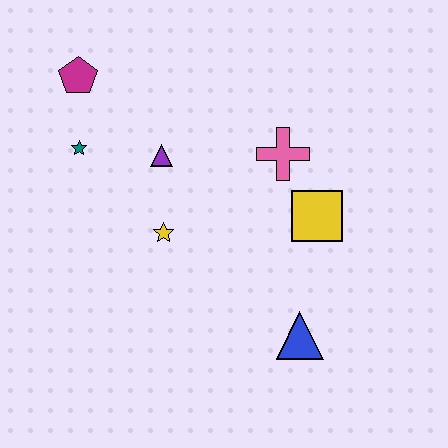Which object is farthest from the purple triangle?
The blue triangle is farthest from the purple triangle.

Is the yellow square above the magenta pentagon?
No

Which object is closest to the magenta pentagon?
The teal star is closest to the magenta pentagon.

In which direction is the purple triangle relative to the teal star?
The purple triangle is to the right of the teal star.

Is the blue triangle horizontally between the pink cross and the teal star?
No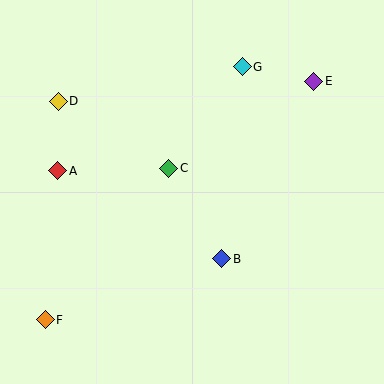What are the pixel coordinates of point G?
Point G is at (242, 67).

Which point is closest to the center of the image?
Point C at (169, 168) is closest to the center.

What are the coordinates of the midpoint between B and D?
The midpoint between B and D is at (140, 180).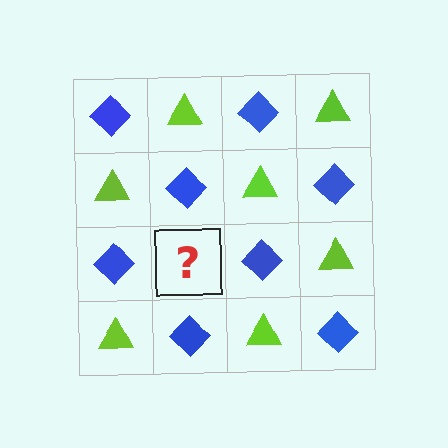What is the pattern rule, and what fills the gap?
The rule is that it alternates blue diamond and lime triangle in a checkerboard pattern. The gap should be filled with a lime triangle.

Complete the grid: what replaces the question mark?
The question mark should be replaced with a lime triangle.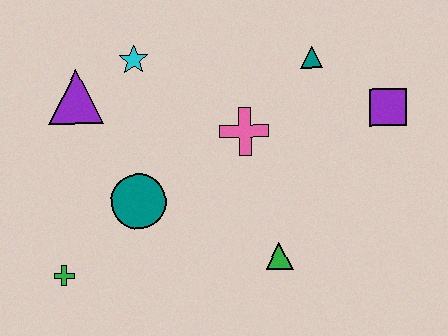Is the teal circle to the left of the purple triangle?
No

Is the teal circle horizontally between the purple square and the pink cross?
No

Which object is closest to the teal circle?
The green cross is closest to the teal circle.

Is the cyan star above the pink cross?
Yes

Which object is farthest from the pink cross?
The green cross is farthest from the pink cross.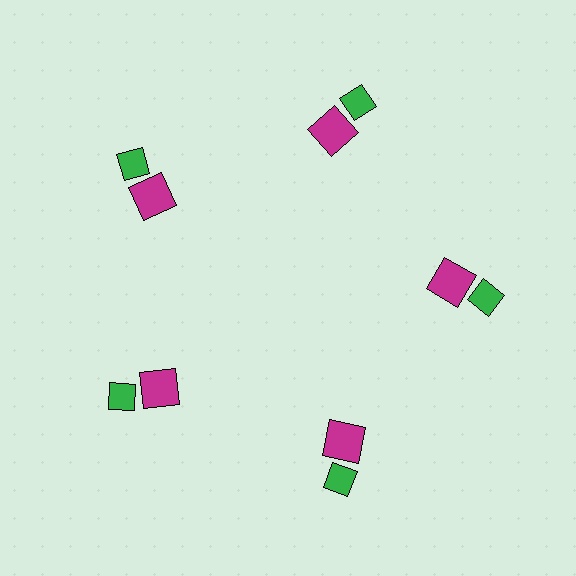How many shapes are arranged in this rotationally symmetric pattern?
There are 10 shapes, arranged in 5 groups of 2.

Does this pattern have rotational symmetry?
Yes, this pattern has 5-fold rotational symmetry. It looks the same after rotating 72 degrees around the center.